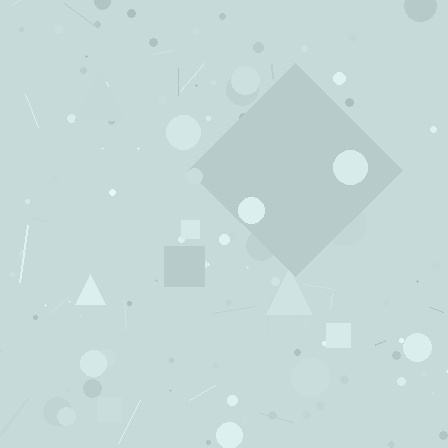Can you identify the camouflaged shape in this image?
The camouflaged shape is a diamond.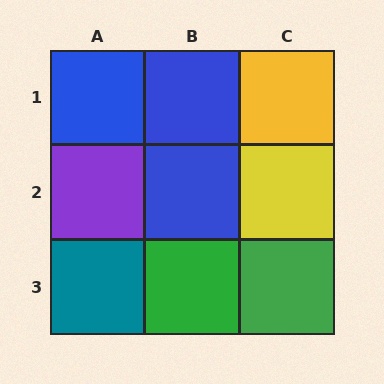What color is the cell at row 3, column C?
Green.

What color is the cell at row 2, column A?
Purple.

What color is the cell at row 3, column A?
Teal.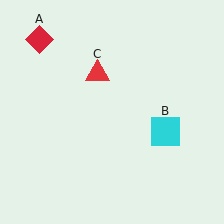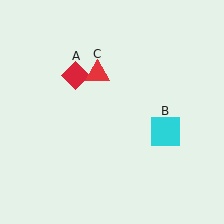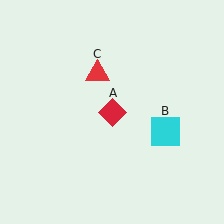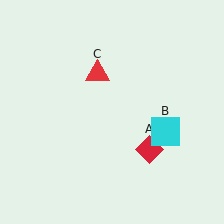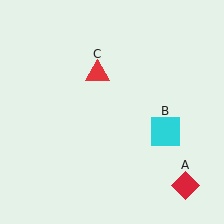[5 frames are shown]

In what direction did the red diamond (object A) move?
The red diamond (object A) moved down and to the right.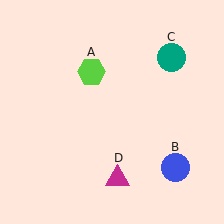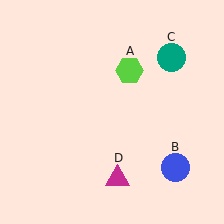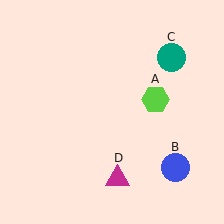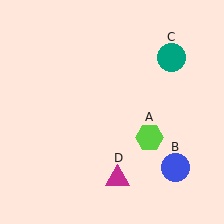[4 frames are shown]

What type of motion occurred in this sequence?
The lime hexagon (object A) rotated clockwise around the center of the scene.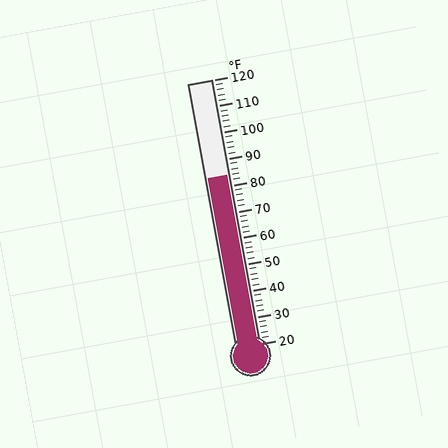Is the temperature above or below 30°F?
The temperature is above 30°F.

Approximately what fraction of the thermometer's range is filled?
The thermometer is filled to approximately 65% of its range.